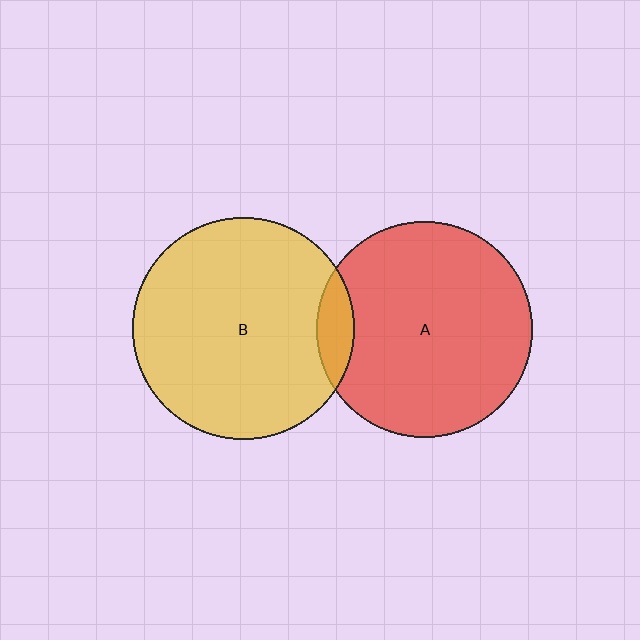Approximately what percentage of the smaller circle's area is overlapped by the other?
Approximately 10%.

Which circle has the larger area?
Circle B (yellow).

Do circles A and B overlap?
Yes.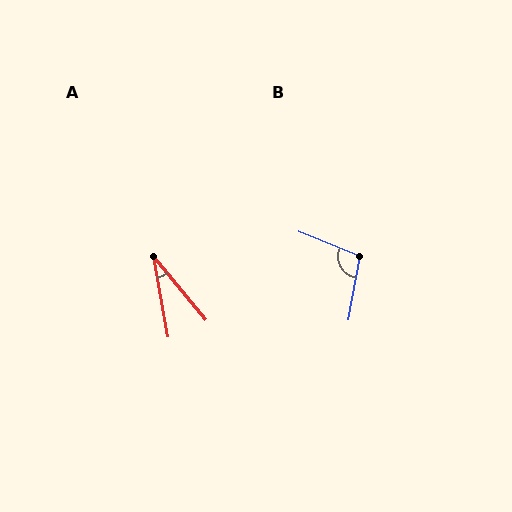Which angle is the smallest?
A, at approximately 30 degrees.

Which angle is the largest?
B, at approximately 102 degrees.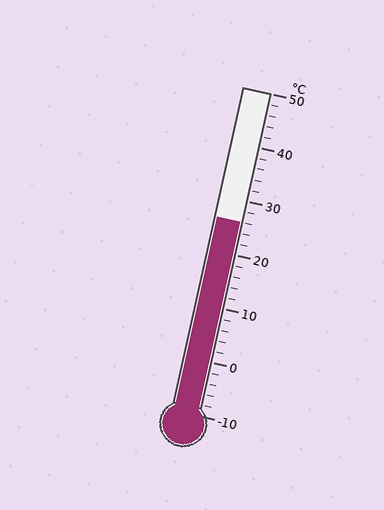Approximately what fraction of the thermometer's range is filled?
The thermometer is filled to approximately 60% of its range.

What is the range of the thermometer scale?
The thermometer scale ranges from -10°C to 50°C.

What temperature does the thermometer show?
The thermometer shows approximately 26°C.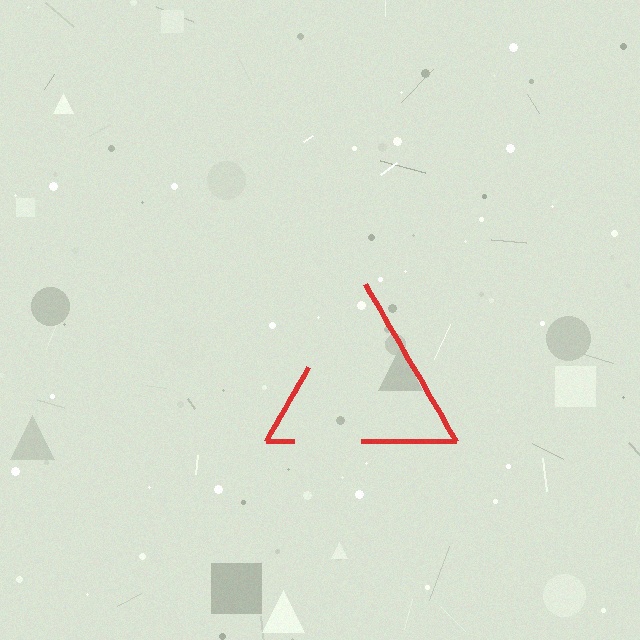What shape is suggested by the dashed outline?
The dashed outline suggests a triangle.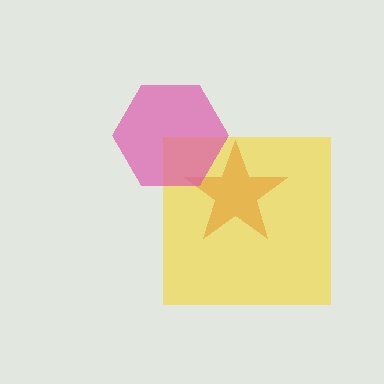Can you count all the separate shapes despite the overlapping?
Yes, there are 3 separate shapes.